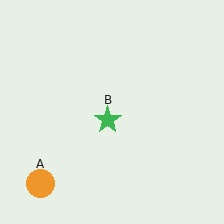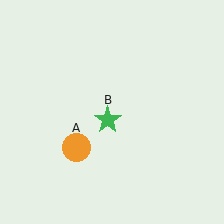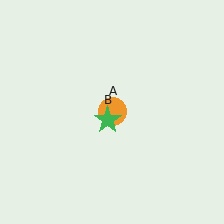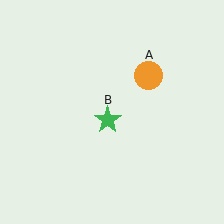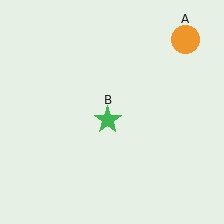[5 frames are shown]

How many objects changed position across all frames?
1 object changed position: orange circle (object A).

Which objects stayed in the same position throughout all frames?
Green star (object B) remained stationary.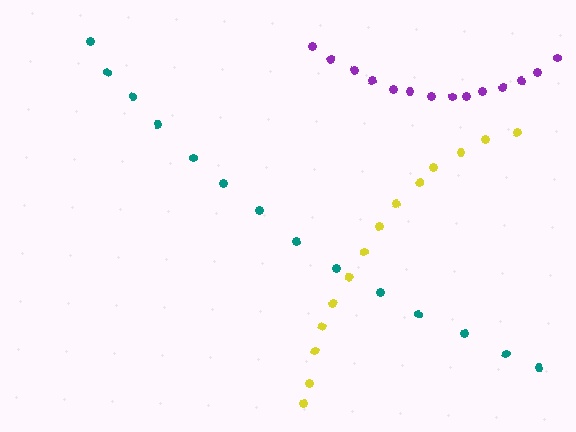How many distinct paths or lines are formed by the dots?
There are 3 distinct paths.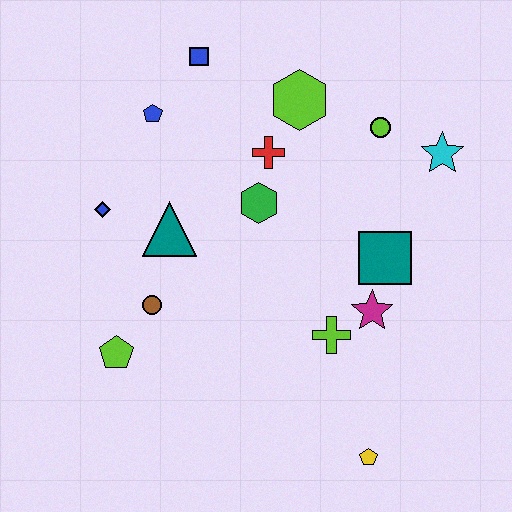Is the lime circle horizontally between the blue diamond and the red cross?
No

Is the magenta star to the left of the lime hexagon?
No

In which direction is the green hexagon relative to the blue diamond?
The green hexagon is to the right of the blue diamond.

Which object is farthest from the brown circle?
The cyan star is farthest from the brown circle.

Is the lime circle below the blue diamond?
No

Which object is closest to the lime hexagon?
The red cross is closest to the lime hexagon.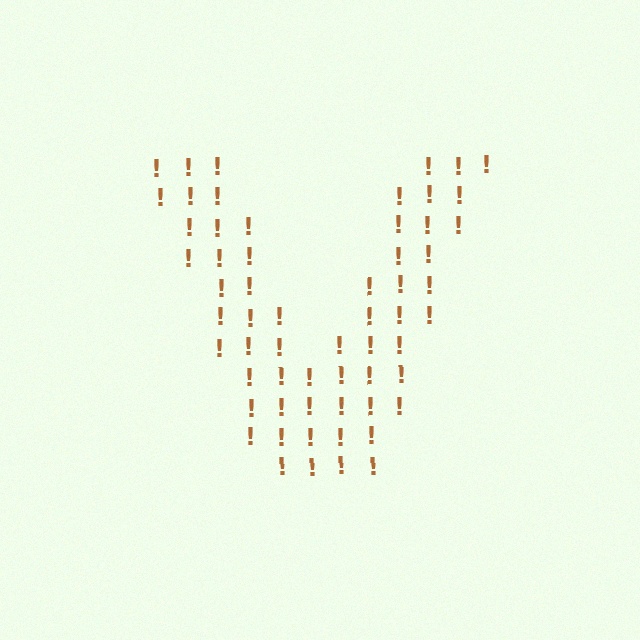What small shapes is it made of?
It is made of small exclamation marks.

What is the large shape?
The large shape is the letter V.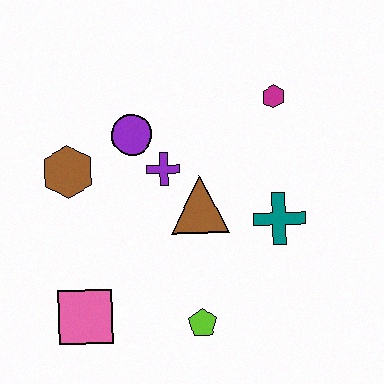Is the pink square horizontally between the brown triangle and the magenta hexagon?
No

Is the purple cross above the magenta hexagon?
No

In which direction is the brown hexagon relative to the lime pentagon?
The brown hexagon is above the lime pentagon.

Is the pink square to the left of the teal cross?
Yes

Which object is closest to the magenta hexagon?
The teal cross is closest to the magenta hexagon.